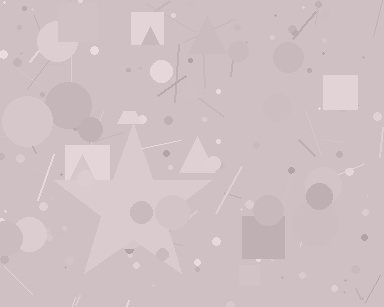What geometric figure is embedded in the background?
A star is embedded in the background.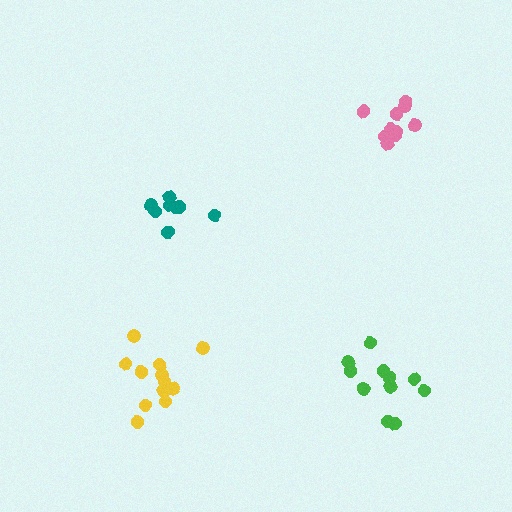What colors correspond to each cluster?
The clusters are colored: green, yellow, pink, teal.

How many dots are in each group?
Group 1: 11 dots, Group 2: 12 dots, Group 3: 10 dots, Group 4: 9 dots (42 total).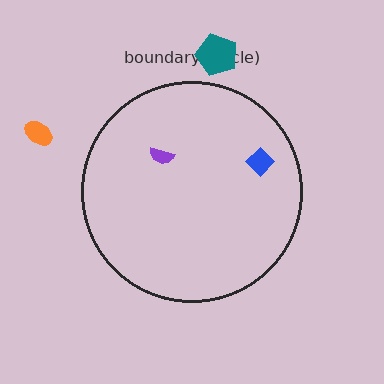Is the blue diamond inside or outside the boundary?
Inside.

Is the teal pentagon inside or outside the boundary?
Outside.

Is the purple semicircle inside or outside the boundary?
Inside.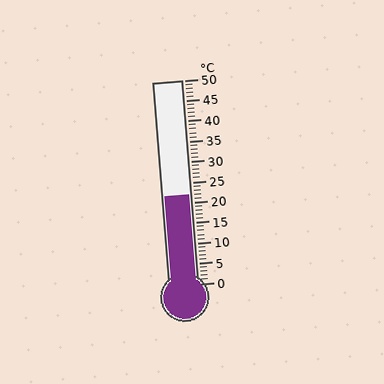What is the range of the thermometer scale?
The thermometer scale ranges from 0°C to 50°C.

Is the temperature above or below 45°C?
The temperature is below 45°C.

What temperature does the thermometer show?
The thermometer shows approximately 22°C.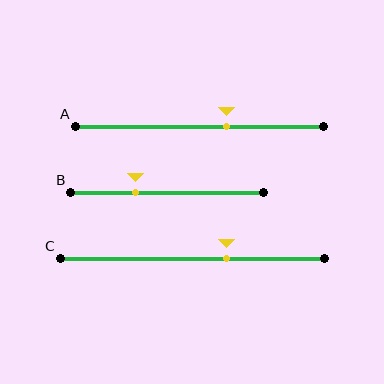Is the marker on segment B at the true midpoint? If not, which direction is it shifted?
No, the marker on segment B is shifted to the left by about 16% of the segment length.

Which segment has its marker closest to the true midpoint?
Segment A has its marker closest to the true midpoint.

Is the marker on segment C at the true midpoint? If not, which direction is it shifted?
No, the marker on segment C is shifted to the right by about 13% of the segment length.